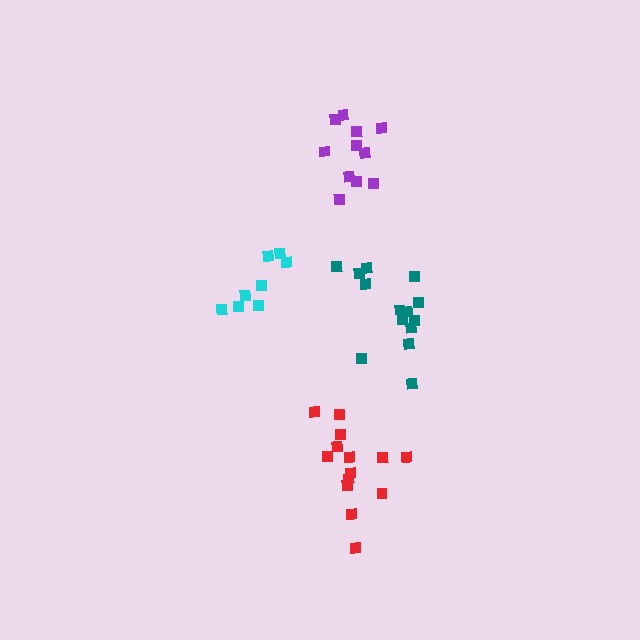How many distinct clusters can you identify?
There are 4 distinct clusters.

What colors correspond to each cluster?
The clusters are colored: purple, teal, red, cyan.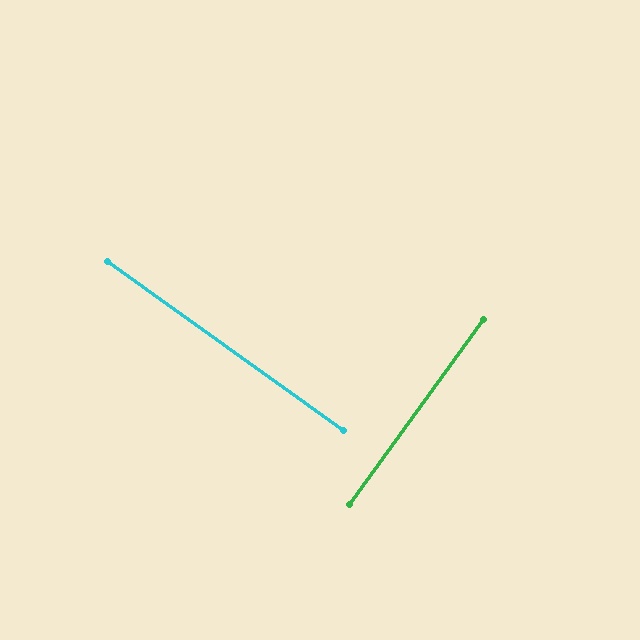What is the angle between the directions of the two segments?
Approximately 90 degrees.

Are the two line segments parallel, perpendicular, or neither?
Perpendicular — they meet at approximately 90°.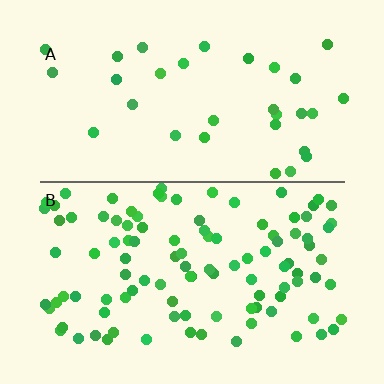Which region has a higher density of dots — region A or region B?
B (the bottom).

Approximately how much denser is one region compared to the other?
Approximately 3.2× — region B over region A.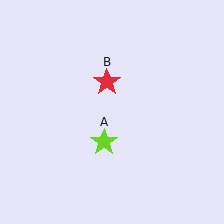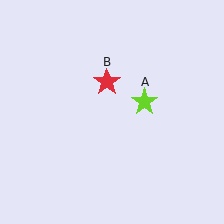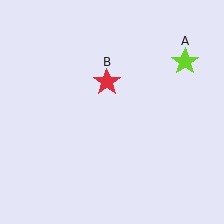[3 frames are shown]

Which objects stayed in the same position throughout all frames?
Red star (object B) remained stationary.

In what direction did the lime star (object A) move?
The lime star (object A) moved up and to the right.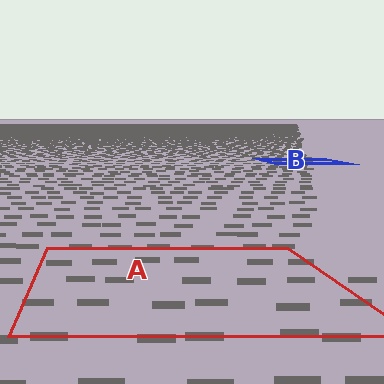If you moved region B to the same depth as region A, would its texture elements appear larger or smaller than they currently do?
They would appear larger. At a closer depth, the same texture elements are projected at a bigger on-screen size.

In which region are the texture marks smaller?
The texture marks are smaller in region B, because it is farther away.